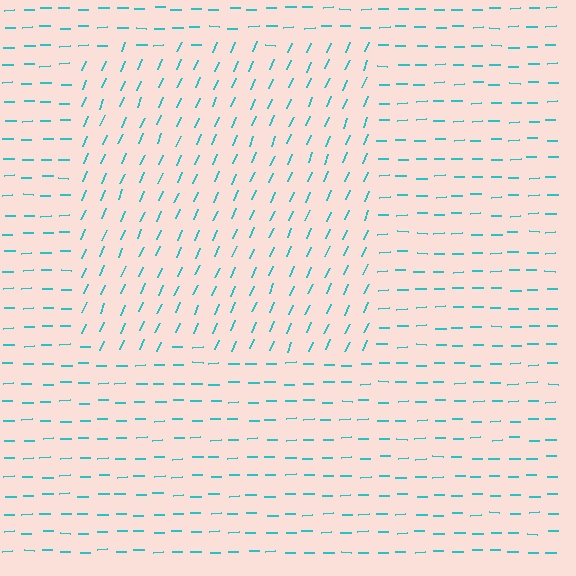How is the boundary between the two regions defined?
The boundary is defined purely by a change in line orientation (approximately 66 degrees difference). All lines are the same color and thickness.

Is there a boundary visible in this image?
Yes, there is a texture boundary formed by a change in line orientation.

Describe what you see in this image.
The image is filled with small cyan line segments. A rectangle region in the image has lines oriented differently from the surrounding lines, creating a visible texture boundary.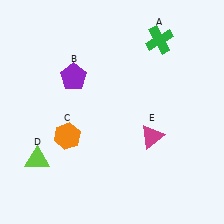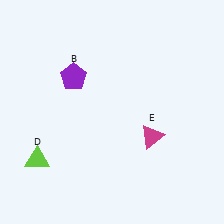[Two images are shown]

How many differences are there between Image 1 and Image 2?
There are 2 differences between the two images.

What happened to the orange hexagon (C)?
The orange hexagon (C) was removed in Image 2. It was in the bottom-left area of Image 1.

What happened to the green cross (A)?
The green cross (A) was removed in Image 2. It was in the top-right area of Image 1.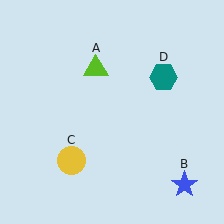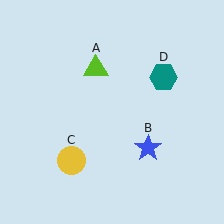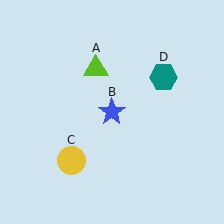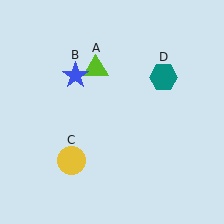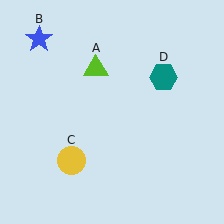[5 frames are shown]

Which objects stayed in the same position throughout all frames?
Lime triangle (object A) and yellow circle (object C) and teal hexagon (object D) remained stationary.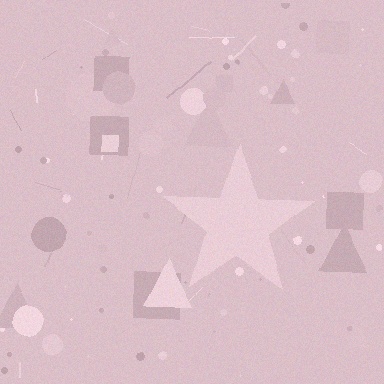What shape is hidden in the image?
A star is hidden in the image.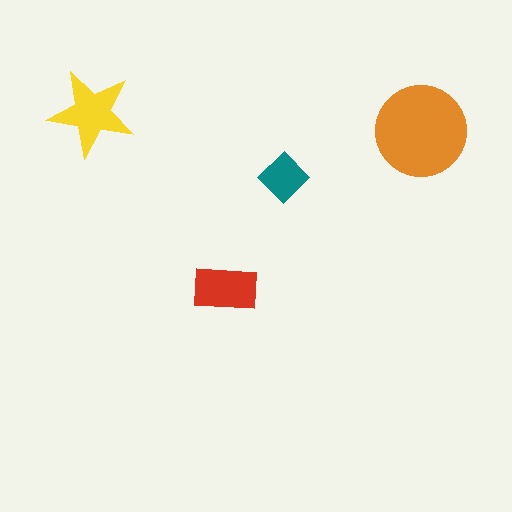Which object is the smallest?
The teal diamond.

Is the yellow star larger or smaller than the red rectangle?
Larger.